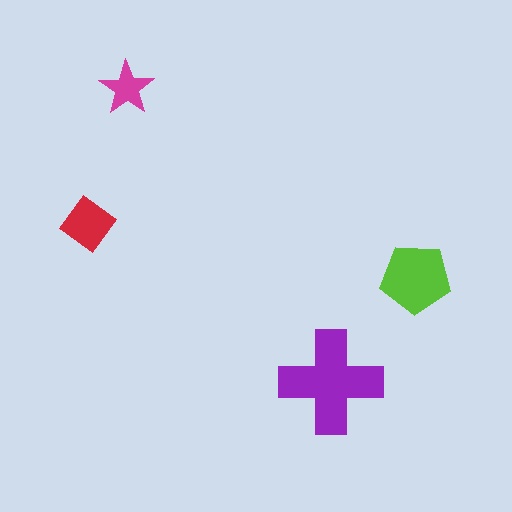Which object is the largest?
The purple cross.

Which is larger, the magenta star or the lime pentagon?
The lime pentagon.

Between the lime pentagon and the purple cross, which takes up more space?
The purple cross.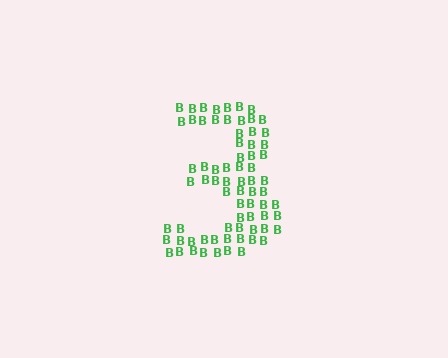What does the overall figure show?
The overall figure shows the digit 3.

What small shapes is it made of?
It is made of small letter B's.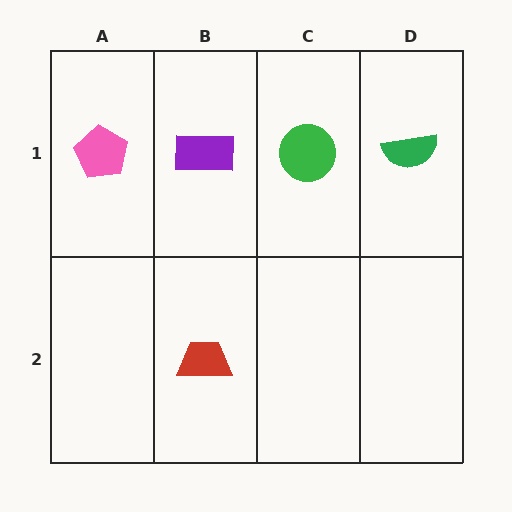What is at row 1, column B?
A purple rectangle.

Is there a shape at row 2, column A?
No, that cell is empty.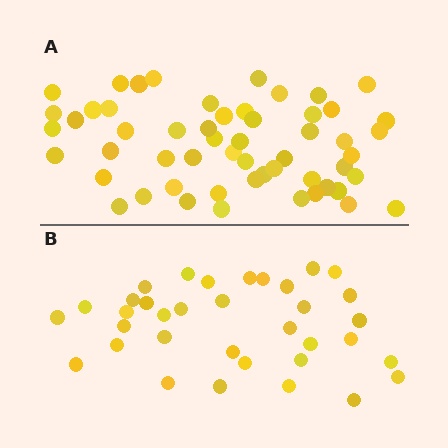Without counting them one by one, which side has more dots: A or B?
Region A (the top region) has more dots.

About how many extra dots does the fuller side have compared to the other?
Region A has approximately 20 more dots than region B.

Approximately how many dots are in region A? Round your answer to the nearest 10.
About 60 dots. (The exact count is 55, which rounds to 60.)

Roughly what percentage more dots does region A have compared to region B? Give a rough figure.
About 55% more.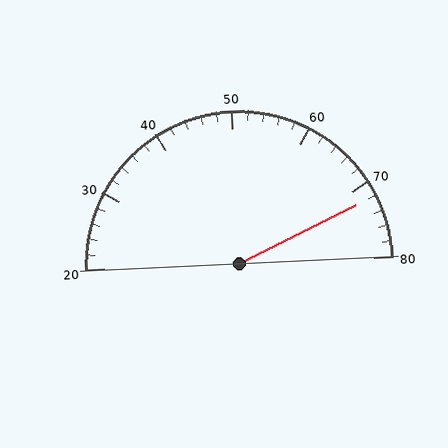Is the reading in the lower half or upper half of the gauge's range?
The reading is in the upper half of the range (20 to 80).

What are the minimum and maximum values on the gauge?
The gauge ranges from 20 to 80.